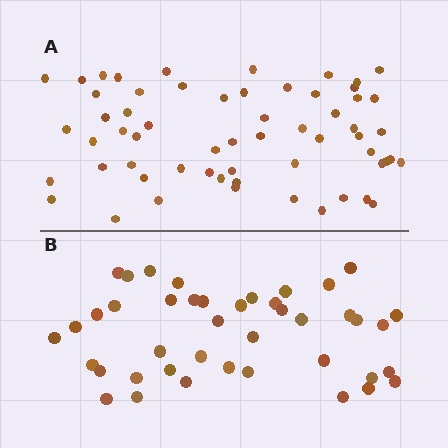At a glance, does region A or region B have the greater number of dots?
Region A (the top region) has more dots.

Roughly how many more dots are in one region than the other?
Region A has approximately 20 more dots than region B.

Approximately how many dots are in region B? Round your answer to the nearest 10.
About 40 dots. (The exact count is 42, which rounds to 40.)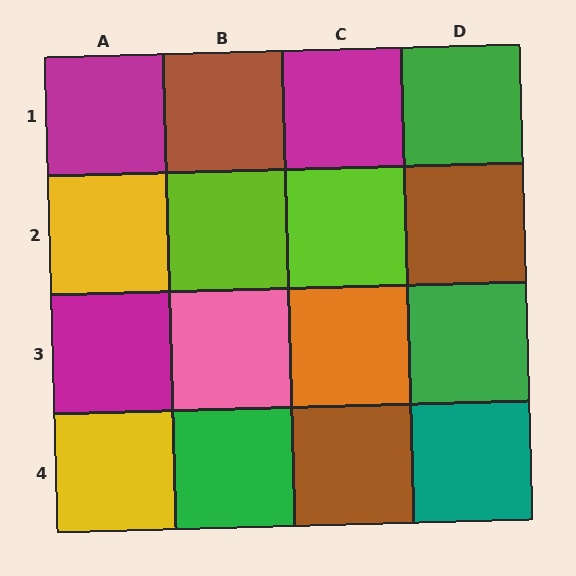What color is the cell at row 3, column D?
Green.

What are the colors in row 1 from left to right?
Magenta, brown, magenta, green.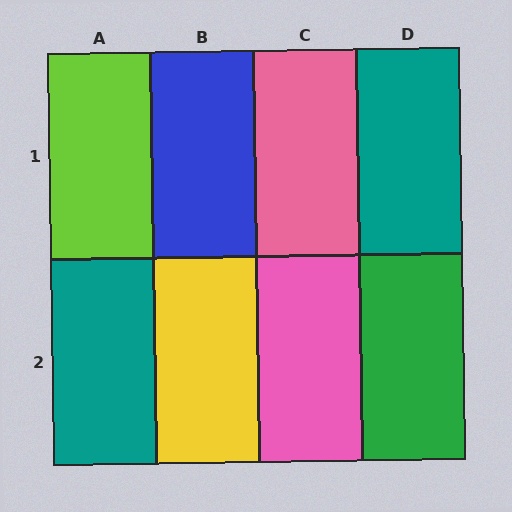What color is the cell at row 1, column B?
Blue.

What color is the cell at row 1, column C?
Pink.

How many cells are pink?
2 cells are pink.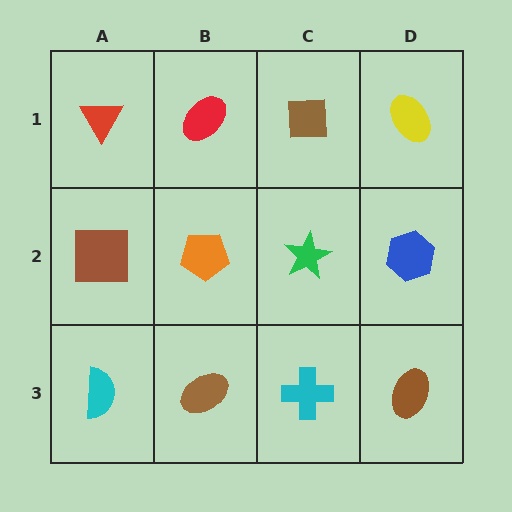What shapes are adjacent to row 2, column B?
A red ellipse (row 1, column B), a brown ellipse (row 3, column B), a brown square (row 2, column A), a green star (row 2, column C).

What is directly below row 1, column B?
An orange pentagon.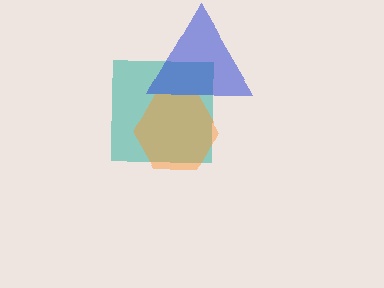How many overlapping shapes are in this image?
There are 3 overlapping shapes in the image.